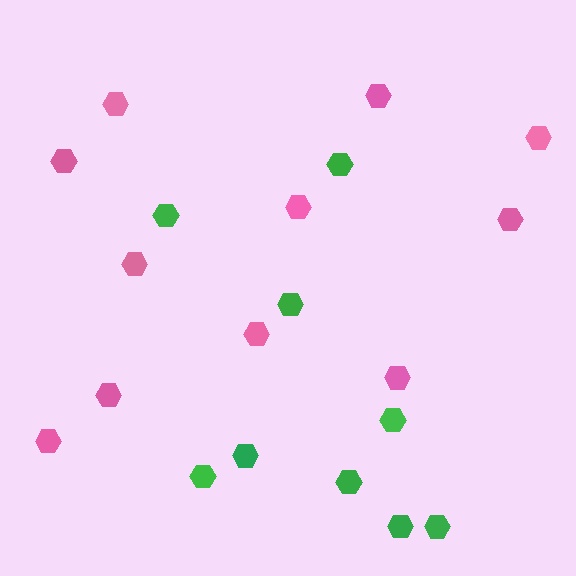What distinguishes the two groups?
There are 2 groups: one group of pink hexagons (11) and one group of green hexagons (9).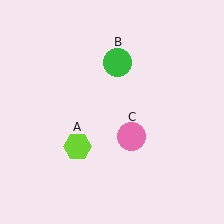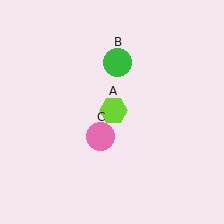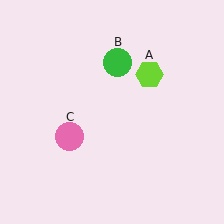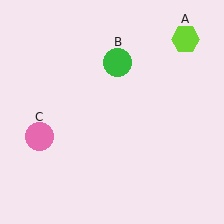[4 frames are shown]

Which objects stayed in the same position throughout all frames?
Green circle (object B) remained stationary.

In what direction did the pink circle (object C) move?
The pink circle (object C) moved left.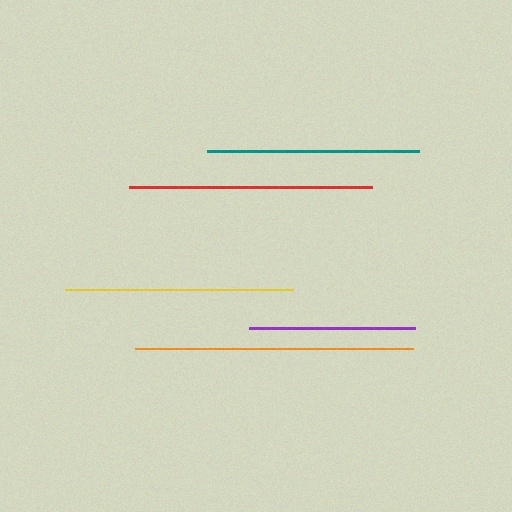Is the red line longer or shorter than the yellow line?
The red line is longer than the yellow line.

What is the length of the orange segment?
The orange segment is approximately 277 pixels long.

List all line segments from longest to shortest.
From longest to shortest: orange, red, yellow, teal, purple.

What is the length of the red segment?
The red segment is approximately 243 pixels long.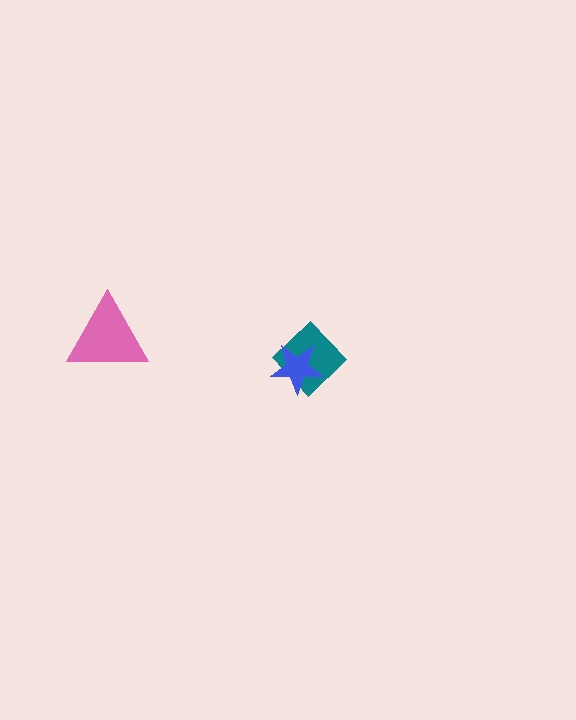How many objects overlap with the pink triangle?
0 objects overlap with the pink triangle.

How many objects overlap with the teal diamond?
1 object overlaps with the teal diamond.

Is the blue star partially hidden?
No, no other shape covers it.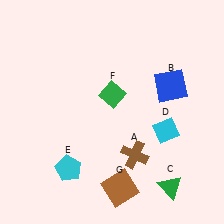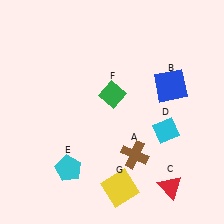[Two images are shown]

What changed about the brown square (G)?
In Image 1, G is brown. In Image 2, it changed to yellow.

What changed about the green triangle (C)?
In Image 1, C is green. In Image 2, it changed to red.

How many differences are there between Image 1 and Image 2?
There are 2 differences between the two images.